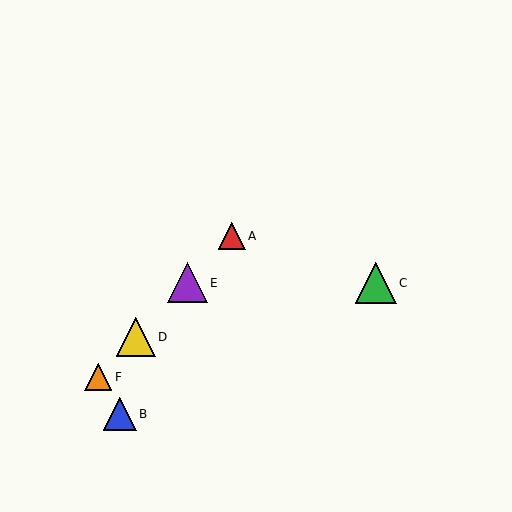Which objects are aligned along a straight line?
Objects A, D, E, F are aligned along a straight line.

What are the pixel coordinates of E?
Object E is at (187, 283).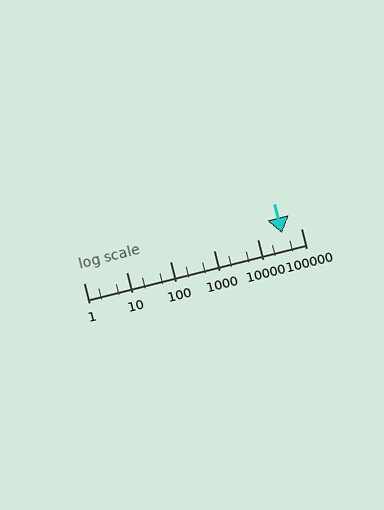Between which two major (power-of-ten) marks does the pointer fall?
The pointer is between 10000 and 100000.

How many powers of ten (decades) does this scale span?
The scale spans 5 decades, from 1 to 100000.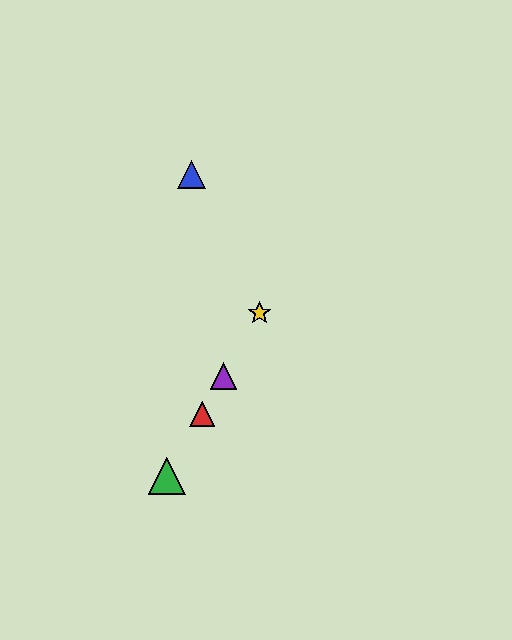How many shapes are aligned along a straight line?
4 shapes (the red triangle, the green triangle, the yellow star, the purple triangle) are aligned along a straight line.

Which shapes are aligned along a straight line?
The red triangle, the green triangle, the yellow star, the purple triangle are aligned along a straight line.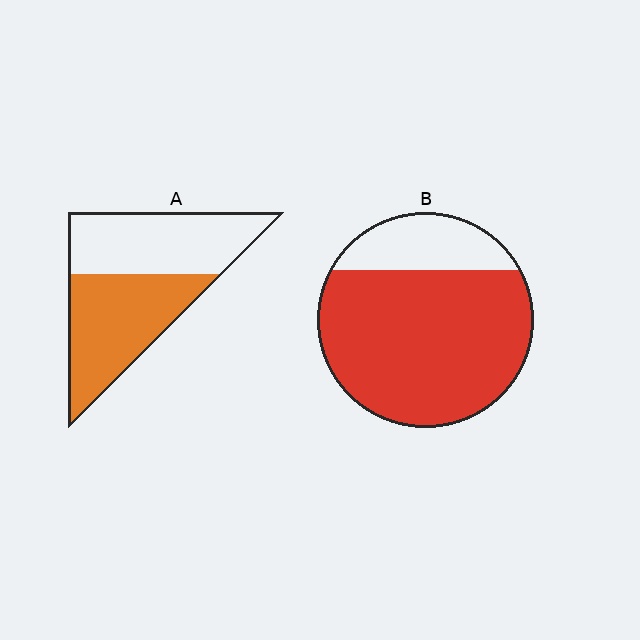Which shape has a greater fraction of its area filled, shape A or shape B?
Shape B.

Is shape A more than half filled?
Roughly half.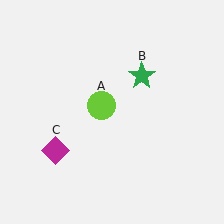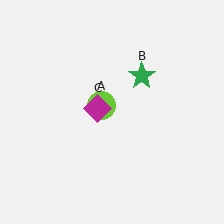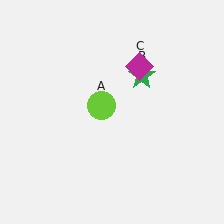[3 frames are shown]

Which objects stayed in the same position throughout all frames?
Lime circle (object A) and green star (object B) remained stationary.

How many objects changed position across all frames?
1 object changed position: magenta diamond (object C).